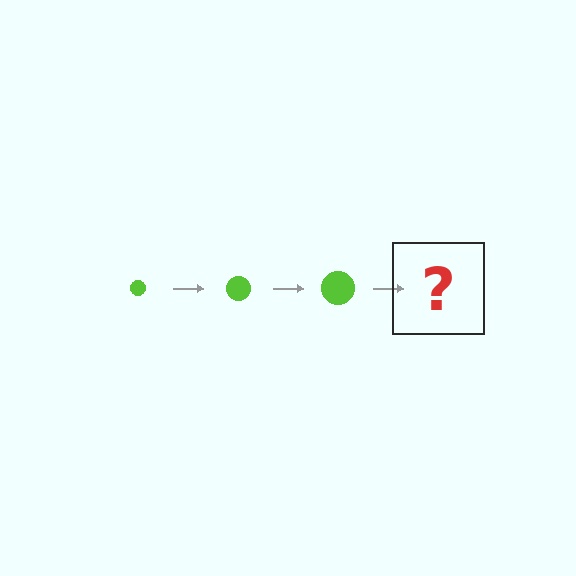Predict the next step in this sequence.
The next step is a lime circle, larger than the previous one.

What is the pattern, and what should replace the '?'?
The pattern is that the circle gets progressively larger each step. The '?' should be a lime circle, larger than the previous one.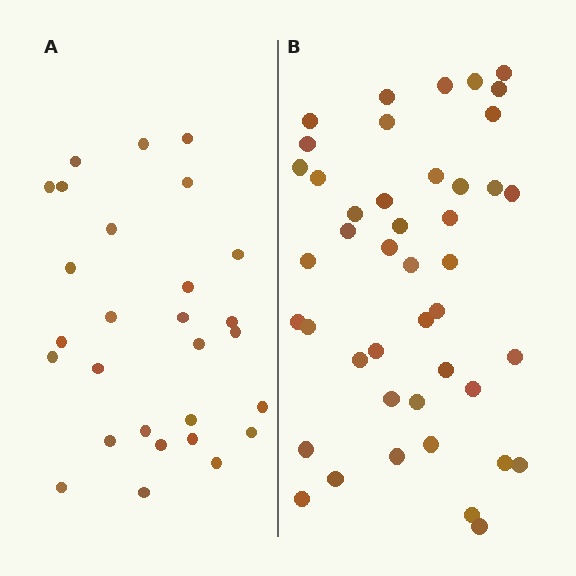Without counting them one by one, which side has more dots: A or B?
Region B (the right region) has more dots.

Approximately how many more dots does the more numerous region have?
Region B has approximately 15 more dots than region A.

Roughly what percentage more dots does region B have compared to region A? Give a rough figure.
About 55% more.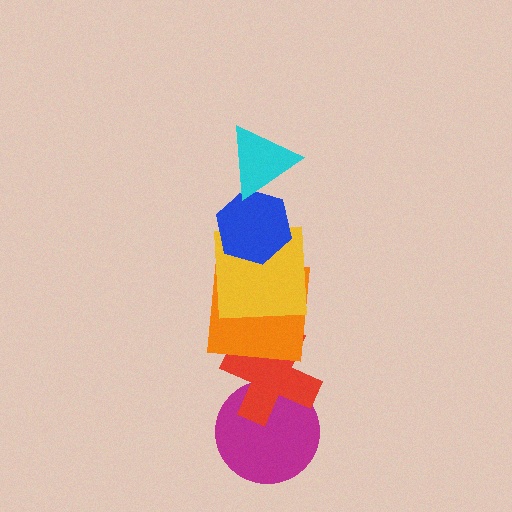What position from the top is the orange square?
The orange square is 4th from the top.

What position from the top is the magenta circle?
The magenta circle is 6th from the top.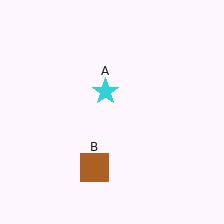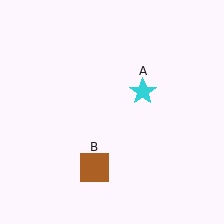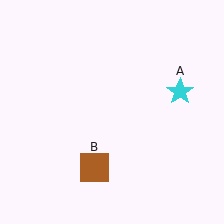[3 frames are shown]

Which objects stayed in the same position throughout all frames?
Brown square (object B) remained stationary.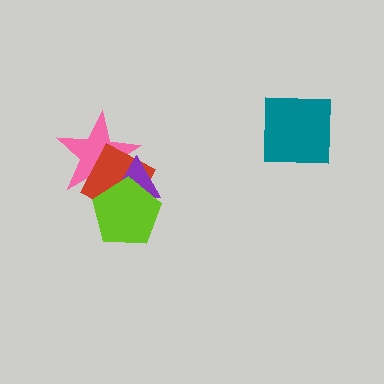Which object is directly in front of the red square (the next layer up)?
The purple triangle is directly in front of the red square.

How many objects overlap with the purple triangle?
3 objects overlap with the purple triangle.